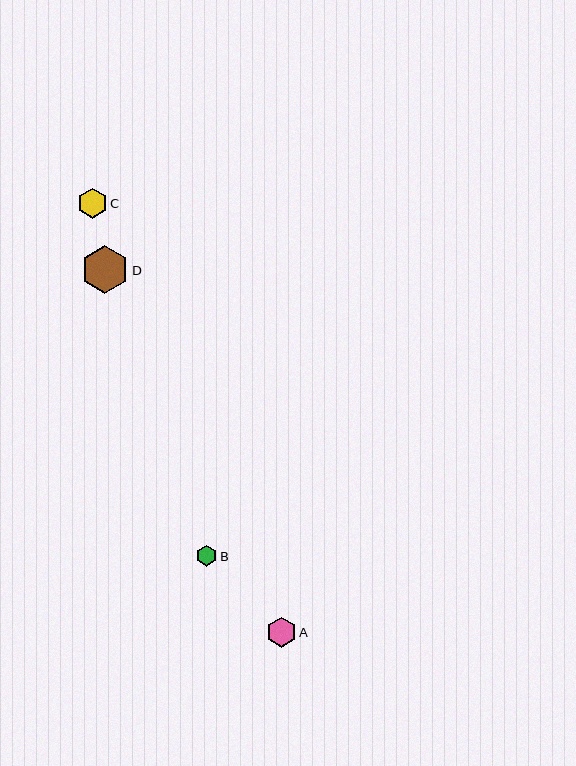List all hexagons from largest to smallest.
From largest to smallest: D, C, A, B.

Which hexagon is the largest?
Hexagon D is the largest with a size of approximately 47 pixels.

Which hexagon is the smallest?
Hexagon B is the smallest with a size of approximately 21 pixels.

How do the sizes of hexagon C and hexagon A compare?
Hexagon C and hexagon A are approximately the same size.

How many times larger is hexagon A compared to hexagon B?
Hexagon A is approximately 1.4 times the size of hexagon B.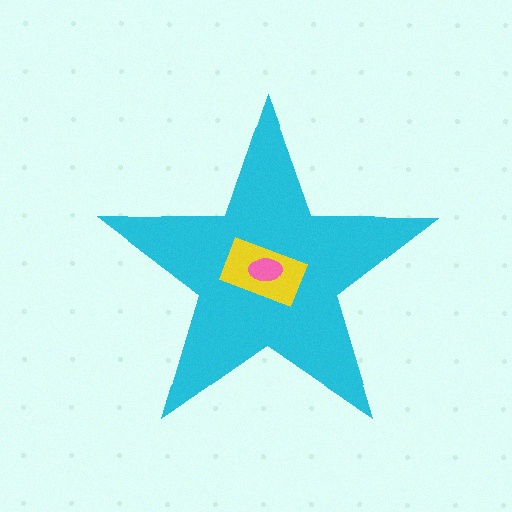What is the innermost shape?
The pink ellipse.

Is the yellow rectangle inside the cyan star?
Yes.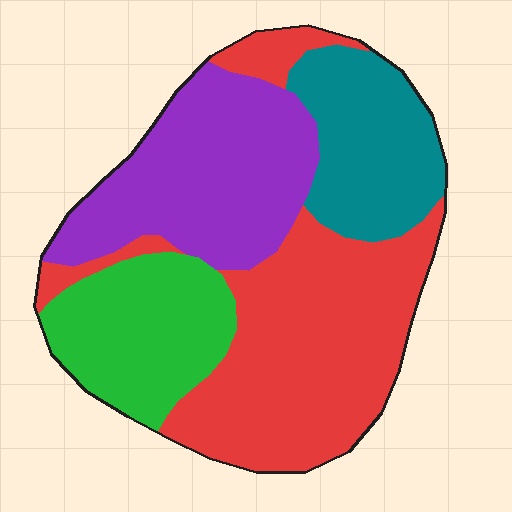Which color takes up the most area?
Red, at roughly 40%.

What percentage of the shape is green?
Green takes up about one sixth (1/6) of the shape.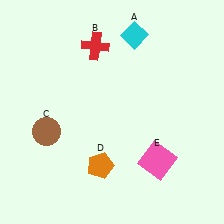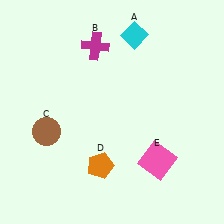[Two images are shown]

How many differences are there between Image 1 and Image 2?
There is 1 difference between the two images.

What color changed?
The cross (B) changed from red in Image 1 to magenta in Image 2.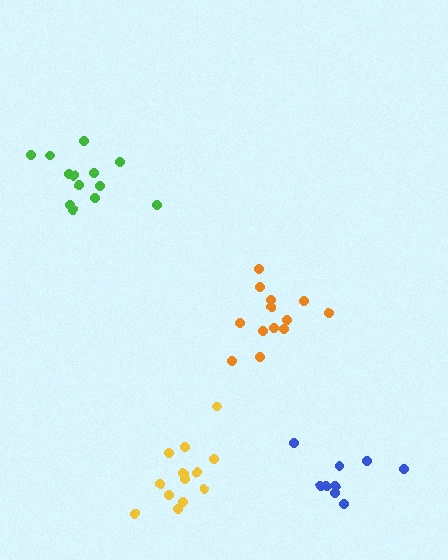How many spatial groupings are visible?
There are 4 spatial groupings.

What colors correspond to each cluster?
The clusters are colored: blue, green, yellow, orange.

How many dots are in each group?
Group 1: 9 dots, Group 2: 13 dots, Group 3: 14 dots, Group 4: 13 dots (49 total).